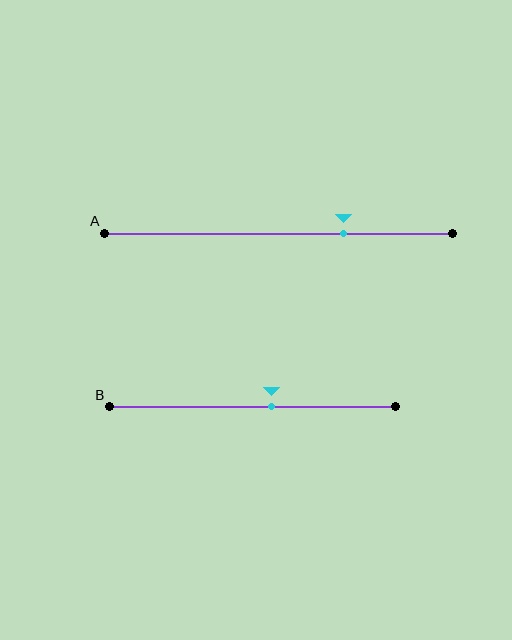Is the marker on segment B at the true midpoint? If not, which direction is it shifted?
No, the marker on segment B is shifted to the right by about 7% of the segment length.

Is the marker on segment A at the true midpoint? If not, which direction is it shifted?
No, the marker on segment A is shifted to the right by about 19% of the segment length.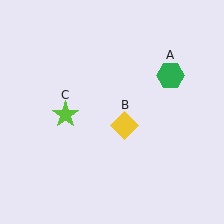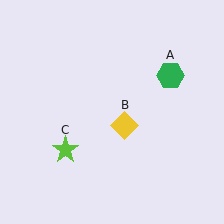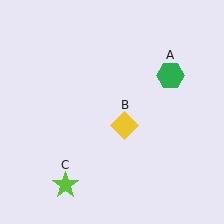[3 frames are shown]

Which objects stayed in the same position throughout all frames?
Green hexagon (object A) and yellow diamond (object B) remained stationary.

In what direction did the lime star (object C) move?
The lime star (object C) moved down.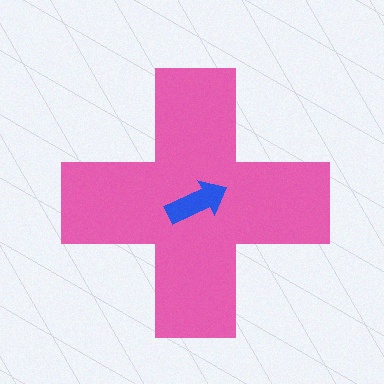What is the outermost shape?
The pink cross.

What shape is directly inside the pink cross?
The blue arrow.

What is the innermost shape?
The blue arrow.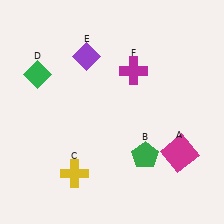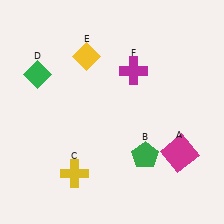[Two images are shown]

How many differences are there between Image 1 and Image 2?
There is 1 difference between the two images.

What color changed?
The diamond (E) changed from purple in Image 1 to yellow in Image 2.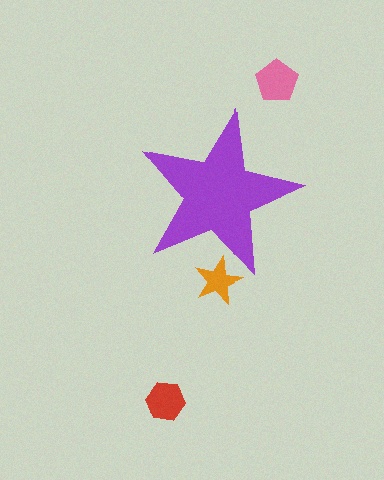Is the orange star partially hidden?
Yes, the orange star is partially hidden behind the purple star.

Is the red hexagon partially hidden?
No, the red hexagon is fully visible.